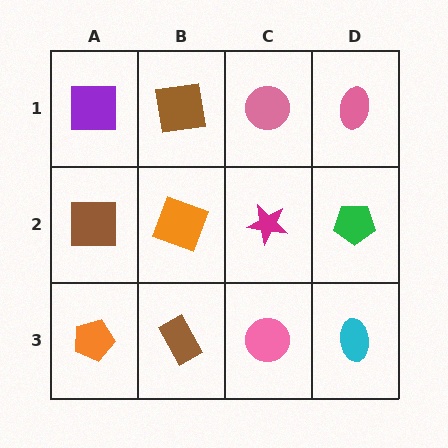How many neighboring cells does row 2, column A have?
3.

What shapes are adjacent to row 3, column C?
A magenta star (row 2, column C), a brown rectangle (row 3, column B), a cyan ellipse (row 3, column D).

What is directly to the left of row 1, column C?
A brown square.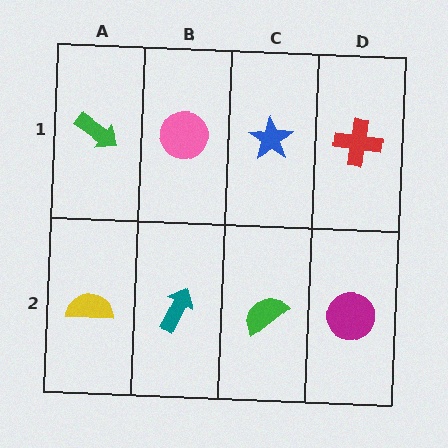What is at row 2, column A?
A yellow semicircle.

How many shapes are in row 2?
4 shapes.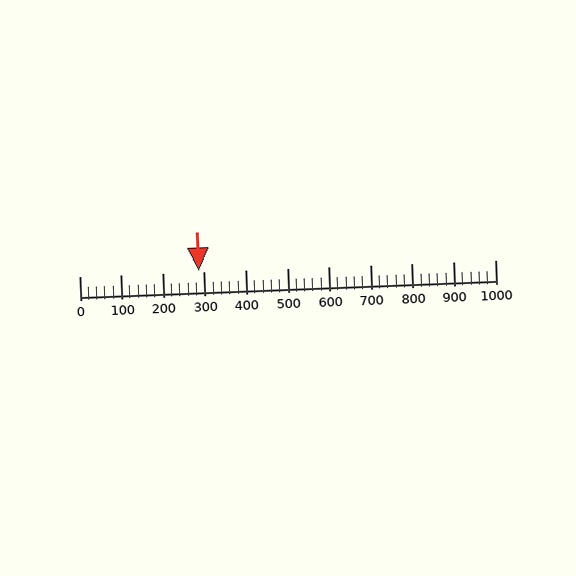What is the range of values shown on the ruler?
The ruler shows values from 0 to 1000.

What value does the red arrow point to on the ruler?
The red arrow points to approximately 286.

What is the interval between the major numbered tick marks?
The major tick marks are spaced 100 units apart.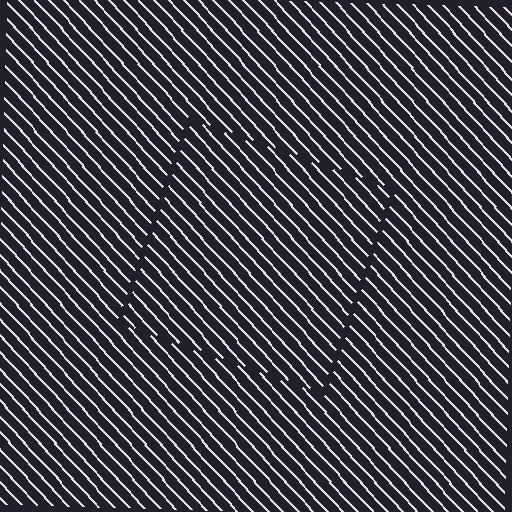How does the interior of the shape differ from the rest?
The interior of the shape contains the same grating, shifted by half a period — the contour is defined by the phase discontinuity where line-ends from the inner and outer gratings abut.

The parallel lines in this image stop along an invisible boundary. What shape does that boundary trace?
An illusory square. The interior of the shape contains the same grating, shifted by half a period — the contour is defined by the phase discontinuity where line-ends from the inner and outer gratings abut.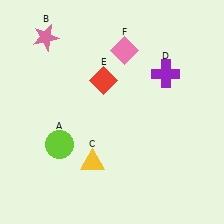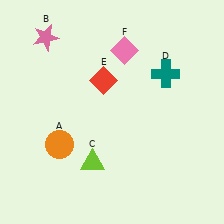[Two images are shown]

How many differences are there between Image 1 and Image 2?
There are 3 differences between the two images.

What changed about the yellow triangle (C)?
In Image 1, C is yellow. In Image 2, it changed to lime.